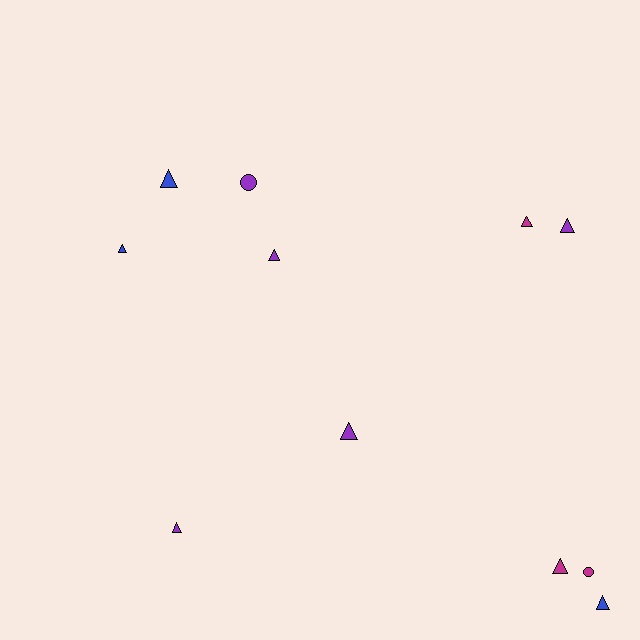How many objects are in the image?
There are 11 objects.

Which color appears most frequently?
Purple, with 5 objects.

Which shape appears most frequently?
Triangle, with 9 objects.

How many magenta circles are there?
There is 1 magenta circle.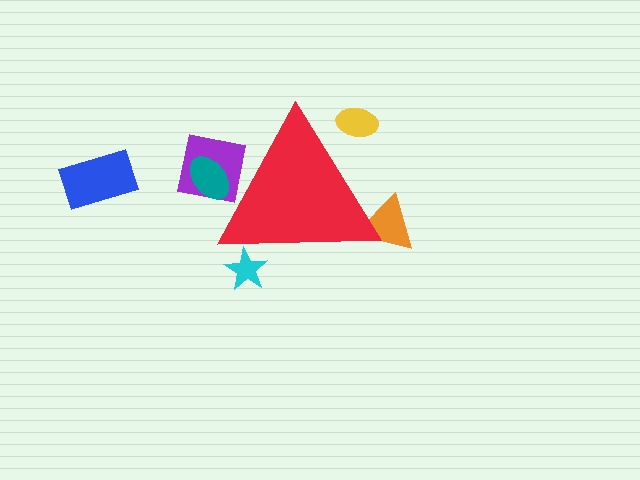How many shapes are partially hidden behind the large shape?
5 shapes are partially hidden.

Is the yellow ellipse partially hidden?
Yes, the yellow ellipse is partially hidden behind the red triangle.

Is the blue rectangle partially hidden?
No, the blue rectangle is fully visible.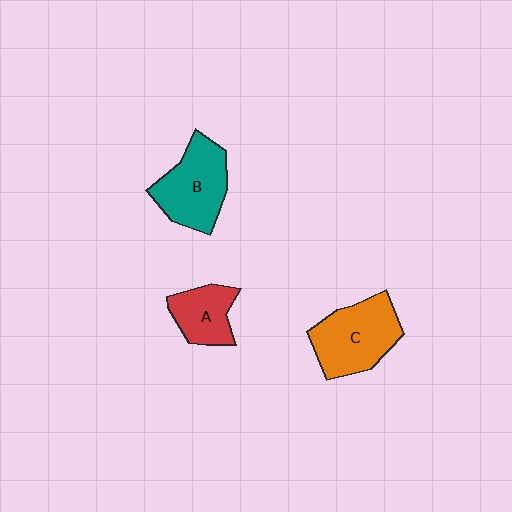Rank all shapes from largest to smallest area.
From largest to smallest: C (orange), B (teal), A (red).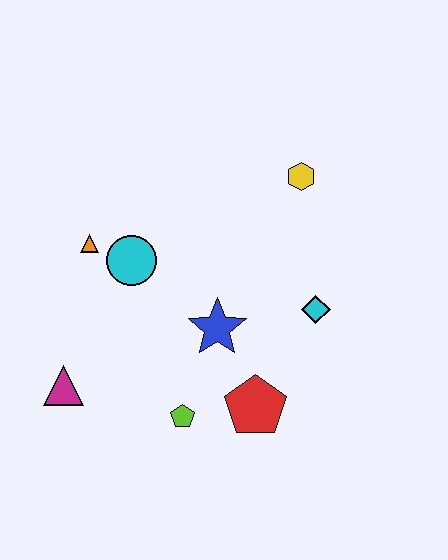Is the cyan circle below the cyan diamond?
No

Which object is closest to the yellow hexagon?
The cyan diamond is closest to the yellow hexagon.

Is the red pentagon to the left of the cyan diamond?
Yes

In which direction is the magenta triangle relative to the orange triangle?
The magenta triangle is below the orange triangle.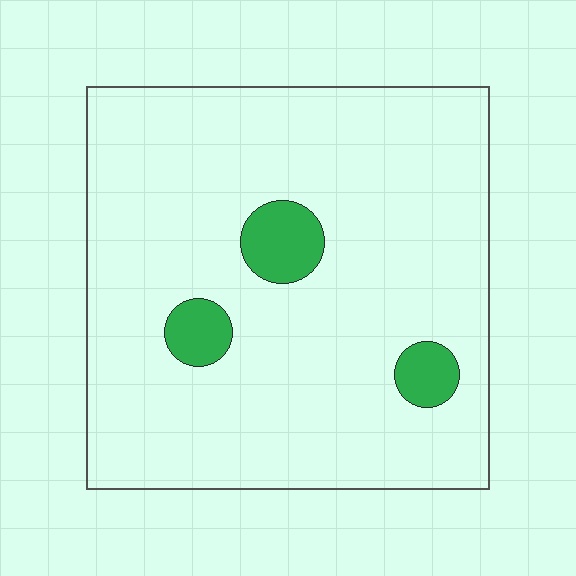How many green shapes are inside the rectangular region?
3.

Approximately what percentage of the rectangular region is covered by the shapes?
Approximately 10%.